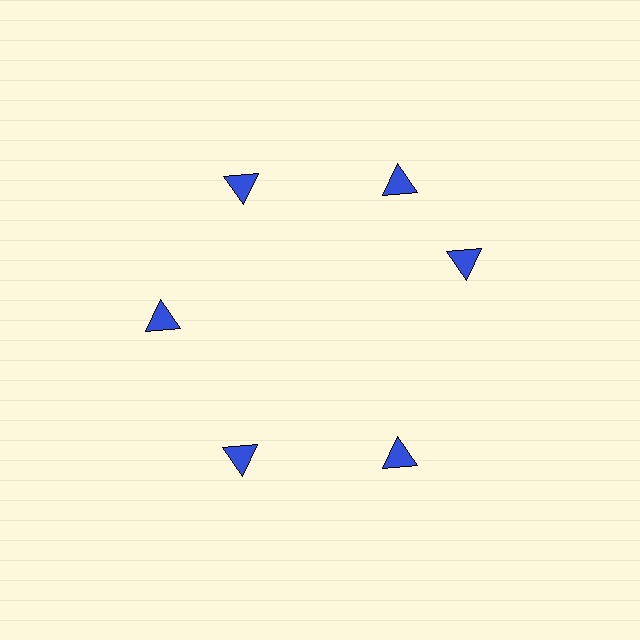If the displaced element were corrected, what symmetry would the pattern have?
It would have 6-fold rotational symmetry — the pattern would map onto itself every 60 degrees.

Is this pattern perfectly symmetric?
No. The 6 blue triangles are arranged in a ring, but one element near the 3 o'clock position is rotated out of alignment along the ring, breaking the 6-fold rotational symmetry.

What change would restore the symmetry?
The symmetry would be restored by rotating it back into even spacing with its neighbors so that all 6 triangles sit at equal angles and equal distance from the center.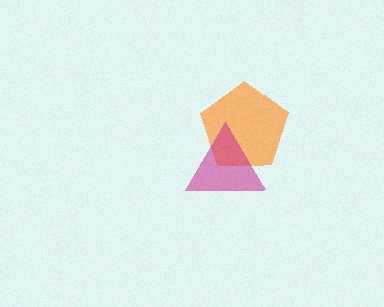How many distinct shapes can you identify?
There are 2 distinct shapes: an orange pentagon, a magenta triangle.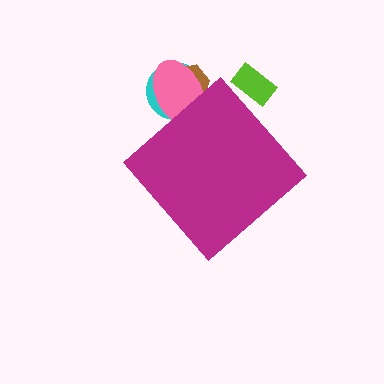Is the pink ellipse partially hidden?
Yes, the pink ellipse is partially hidden behind the magenta diamond.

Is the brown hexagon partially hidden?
Yes, the brown hexagon is partially hidden behind the magenta diamond.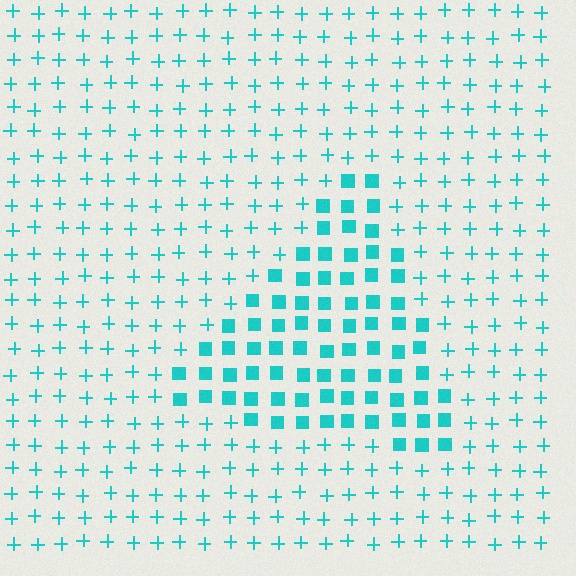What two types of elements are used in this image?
The image uses squares inside the triangle region and plus signs outside it.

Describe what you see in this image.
The image is filled with small cyan elements arranged in a uniform grid. A triangle-shaped region contains squares, while the surrounding area contains plus signs. The boundary is defined purely by the change in element shape.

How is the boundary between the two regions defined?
The boundary is defined by a change in element shape: squares inside vs. plus signs outside. All elements share the same color and spacing.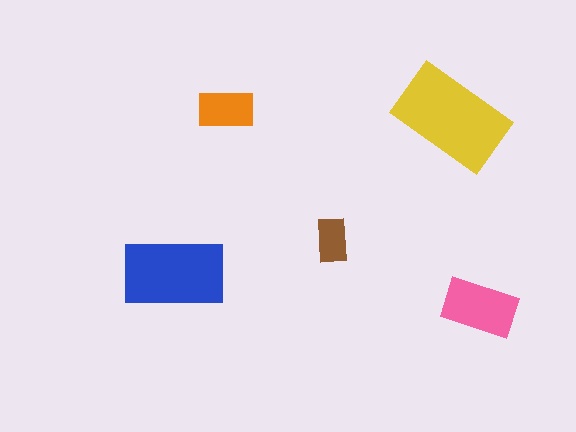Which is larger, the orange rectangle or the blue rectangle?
The blue one.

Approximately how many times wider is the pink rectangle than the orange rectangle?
About 1.5 times wider.